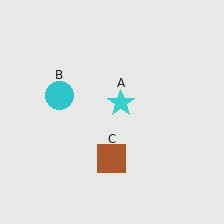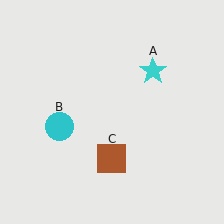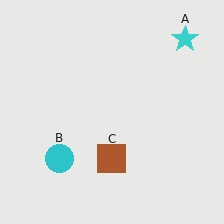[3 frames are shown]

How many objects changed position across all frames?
2 objects changed position: cyan star (object A), cyan circle (object B).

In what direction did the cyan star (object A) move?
The cyan star (object A) moved up and to the right.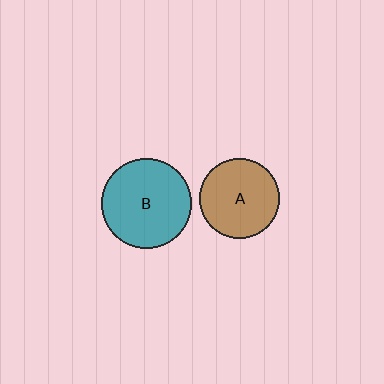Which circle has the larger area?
Circle B (teal).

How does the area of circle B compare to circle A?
Approximately 1.3 times.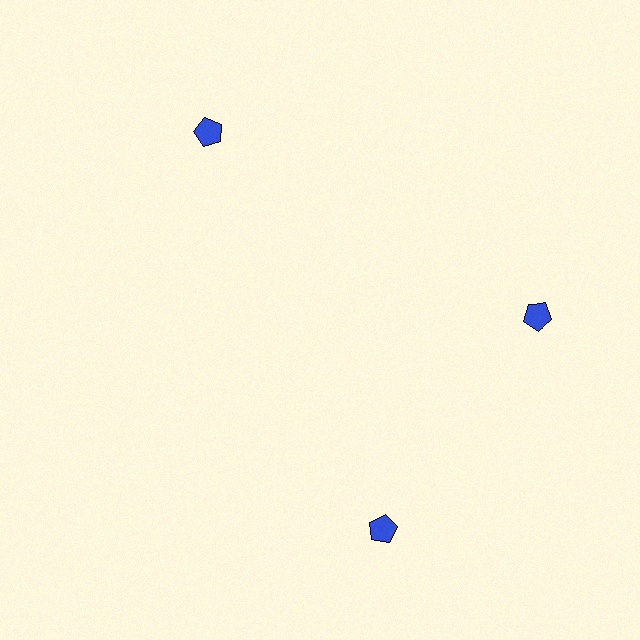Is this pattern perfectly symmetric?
No. The 3 blue pentagons are arranged in a ring, but one element near the 7 o'clock position is rotated out of alignment along the ring, breaking the 3-fold rotational symmetry.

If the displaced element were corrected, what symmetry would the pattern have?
It would have 3-fold rotational symmetry — the pattern would map onto itself every 120 degrees.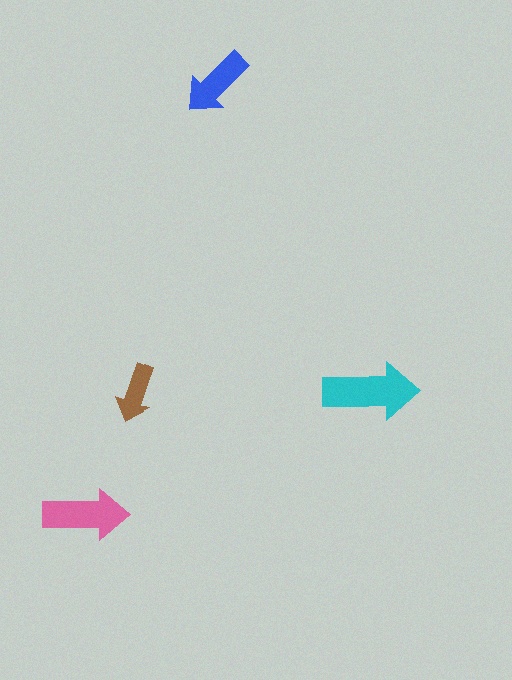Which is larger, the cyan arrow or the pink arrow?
The cyan one.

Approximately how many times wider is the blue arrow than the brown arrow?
About 1.5 times wider.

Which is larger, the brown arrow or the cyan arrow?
The cyan one.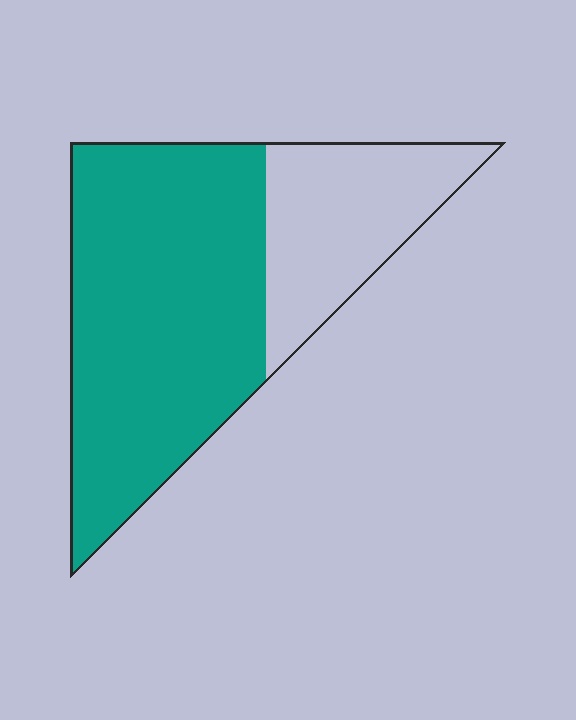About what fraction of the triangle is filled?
About two thirds (2/3).